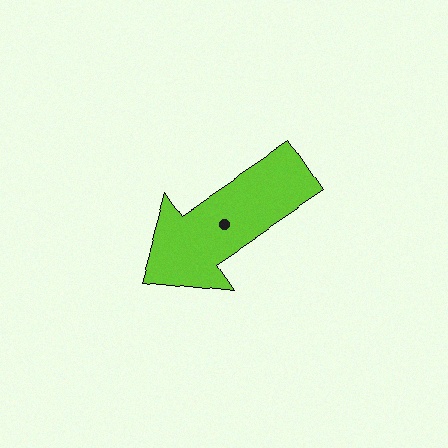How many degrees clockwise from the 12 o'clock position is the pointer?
Approximately 236 degrees.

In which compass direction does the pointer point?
Southwest.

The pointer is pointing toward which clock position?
Roughly 8 o'clock.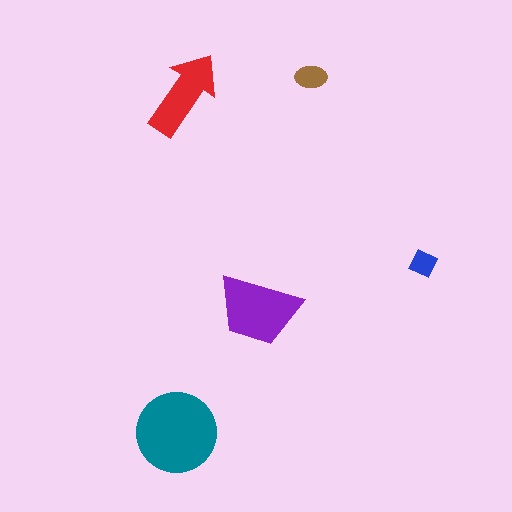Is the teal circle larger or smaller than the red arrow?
Larger.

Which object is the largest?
The teal circle.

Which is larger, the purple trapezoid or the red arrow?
The purple trapezoid.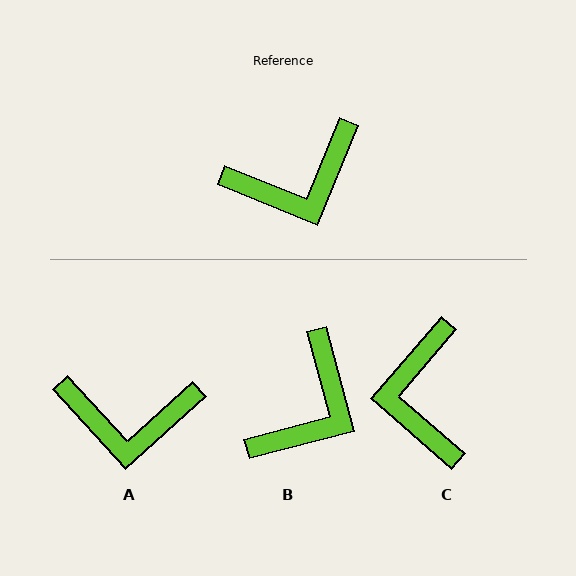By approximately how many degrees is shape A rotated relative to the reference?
Approximately 25 degrees clockwise.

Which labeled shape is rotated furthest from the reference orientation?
C, about 109 degrees away.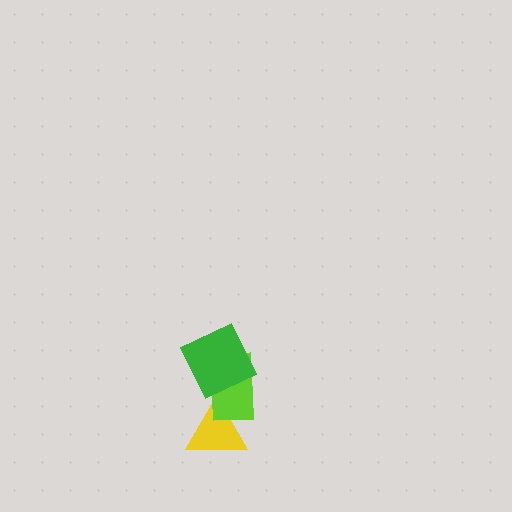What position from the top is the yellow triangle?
The yellow triangle is 3rd from the top.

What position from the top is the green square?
The green square is 1st from the top.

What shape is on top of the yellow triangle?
The lime rectangle is on top of the yellow triangle.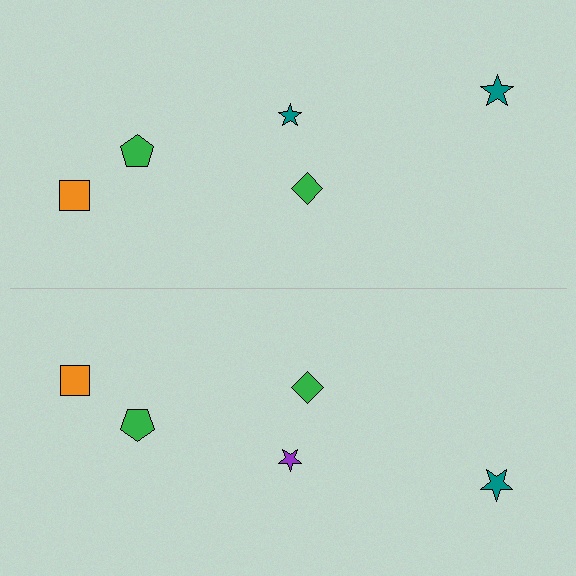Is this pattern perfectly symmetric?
No, the pattern is not perfectly symmetric. The purple star on the bottom side breaks the symmetry — its mirror counterpart is teal.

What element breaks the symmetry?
The purple star on the bottom side breaks the symmetry — its mirror counterpart is teal.